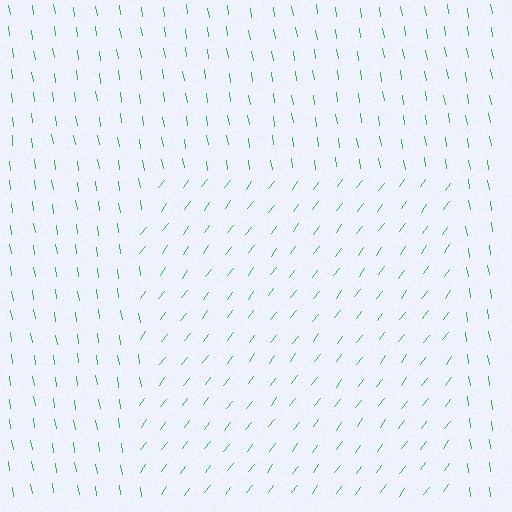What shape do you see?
I see a rectangle.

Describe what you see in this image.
The image is filled with small green line segments. A rectangle region in the image has lines oriented differently from the surrounding lines, creating a visible texture boundary.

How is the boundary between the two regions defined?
The boundary is defined purely by a change in line orientation (approximately 45 degrees difference). All lines are the same color and thickness.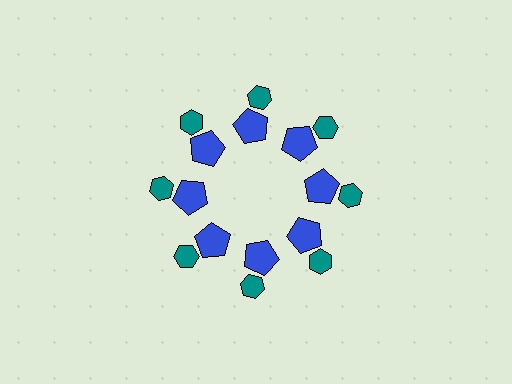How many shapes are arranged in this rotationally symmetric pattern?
There are 16 shapes, arranged in 8 groups of 2.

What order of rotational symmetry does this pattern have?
This pattern has 8-fold rotational symmetry.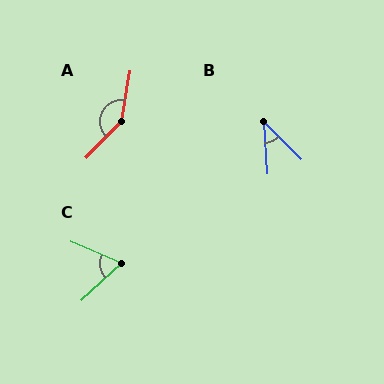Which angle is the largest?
A, at approximately 145 degrees.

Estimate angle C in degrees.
Approximately 65 degrees.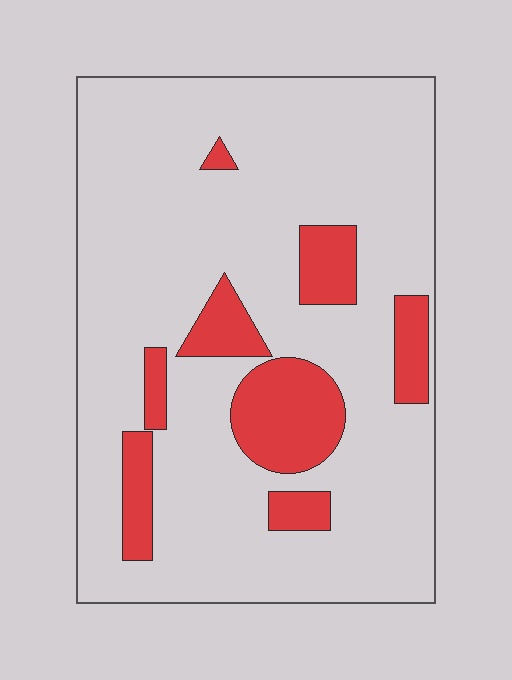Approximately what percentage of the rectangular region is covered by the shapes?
Approximately 15%.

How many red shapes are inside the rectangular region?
8.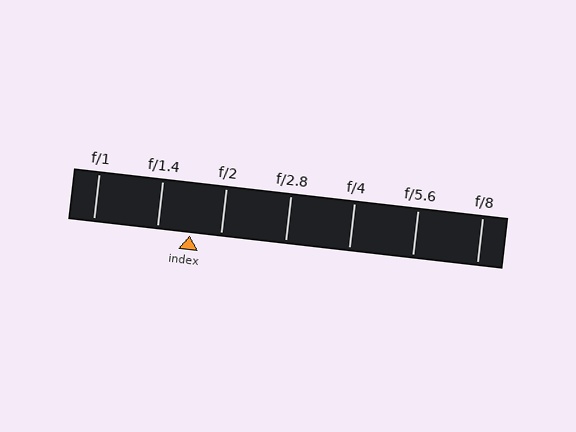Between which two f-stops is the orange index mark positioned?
The index mark is between f/1.4 and f/2.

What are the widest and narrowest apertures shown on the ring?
The widest aperture shown is f/1 and the narrowest is f/8.